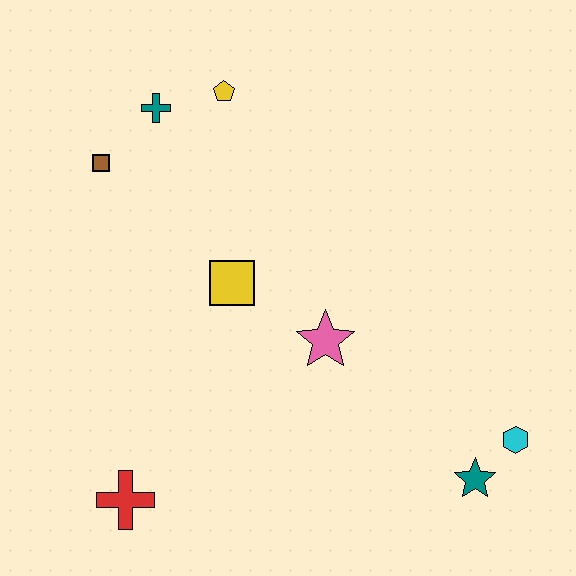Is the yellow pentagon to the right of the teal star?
No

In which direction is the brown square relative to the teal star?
The brown square is to the left of the teal star.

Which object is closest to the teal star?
The cyan hexagon is closest to the teal star.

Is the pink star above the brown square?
No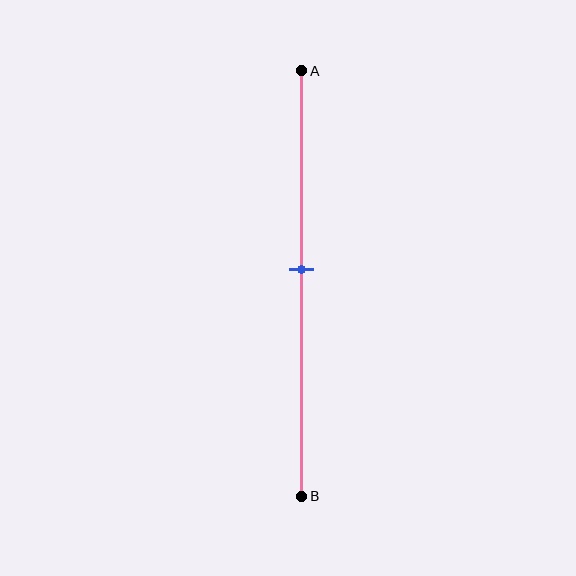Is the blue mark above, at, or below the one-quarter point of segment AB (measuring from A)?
The blue mark is below the one-quarter point of segment AB.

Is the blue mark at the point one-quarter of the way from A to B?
No, the mark is at about 45% from A, not at the 25% one-quarter point.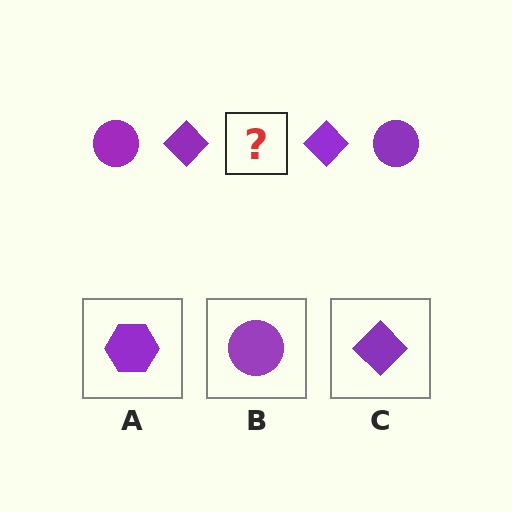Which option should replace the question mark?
Option B.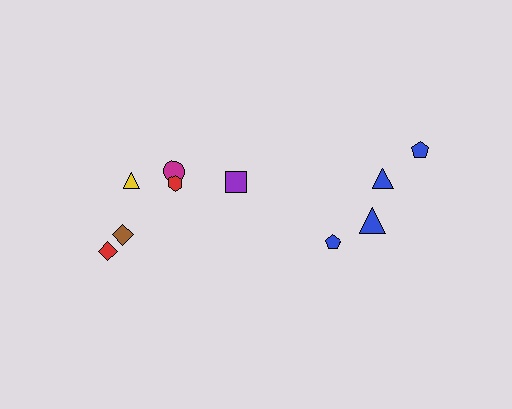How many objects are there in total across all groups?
There are 10 objects.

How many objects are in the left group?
There are 6 objects.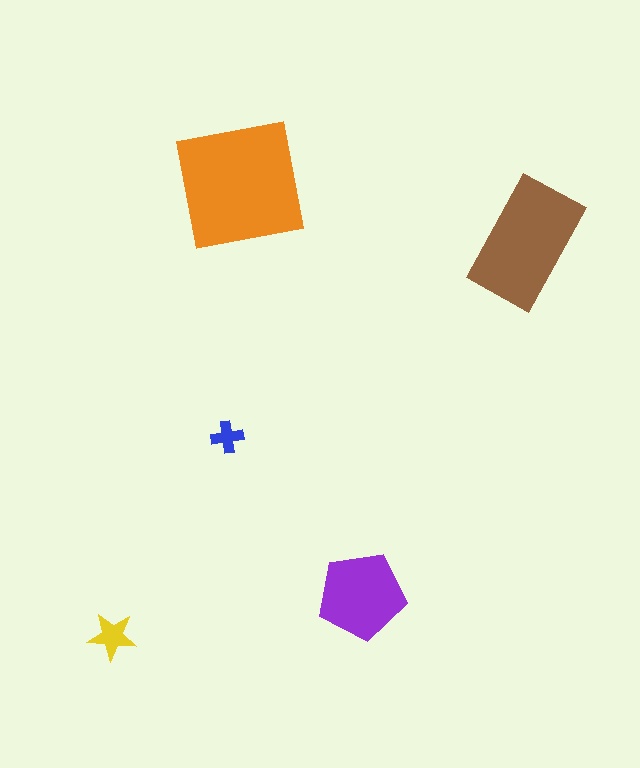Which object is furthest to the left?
The yellow star is leftmost.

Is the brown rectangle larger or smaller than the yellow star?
Larger.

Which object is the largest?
The orange square.